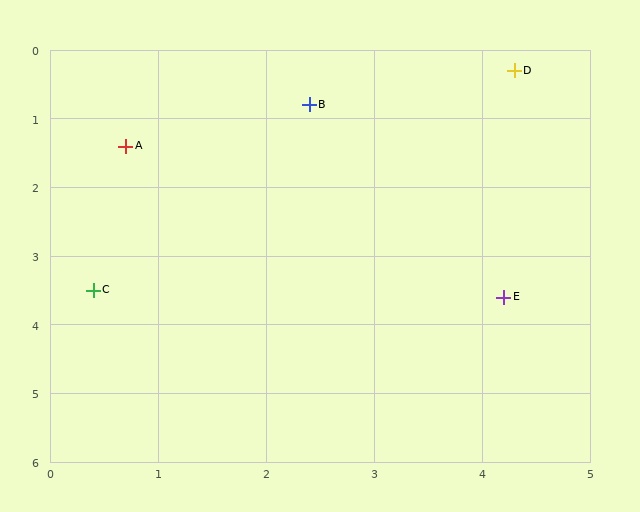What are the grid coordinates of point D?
Point D is at approximately (4.3, 0.3).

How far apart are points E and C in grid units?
Points E and C are about 3.8 grid units apart.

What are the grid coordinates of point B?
Point B is at approximately (2.4, 0.8).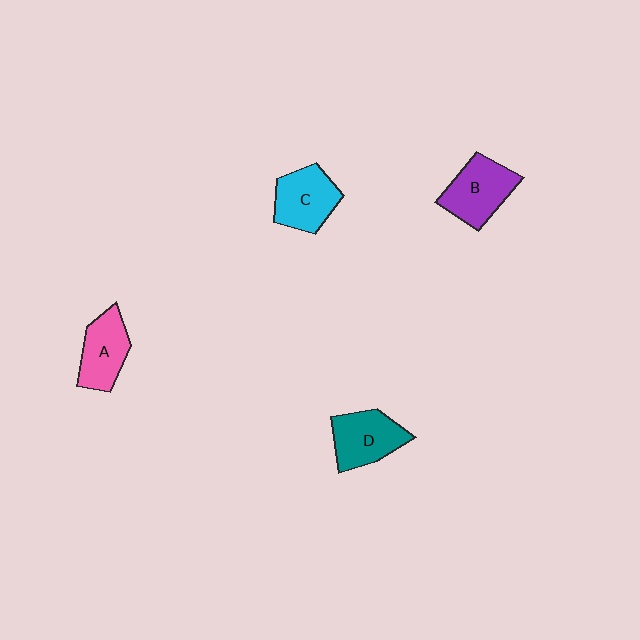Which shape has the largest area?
Shape B (purple).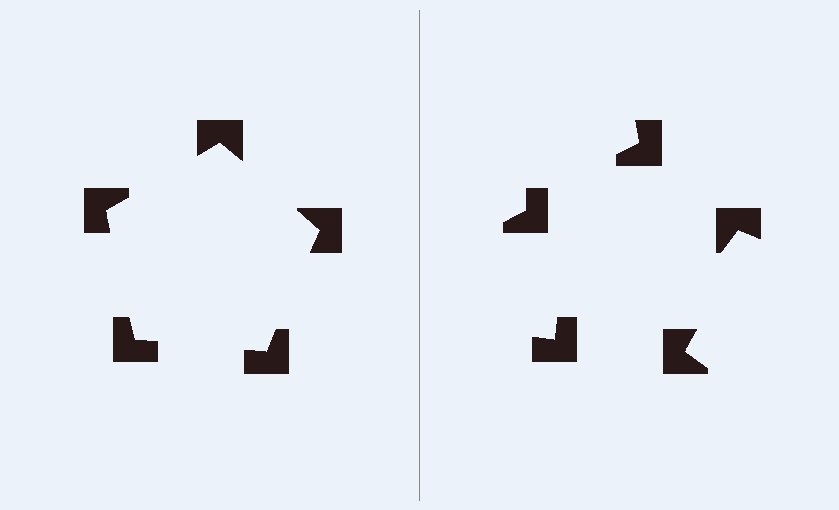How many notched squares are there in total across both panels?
10 — 5 on each side.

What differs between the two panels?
The notched squares are positioned identically on both sides; only the wedge orientations differ. On the left they align to a pentagon; on the right they are misaligned.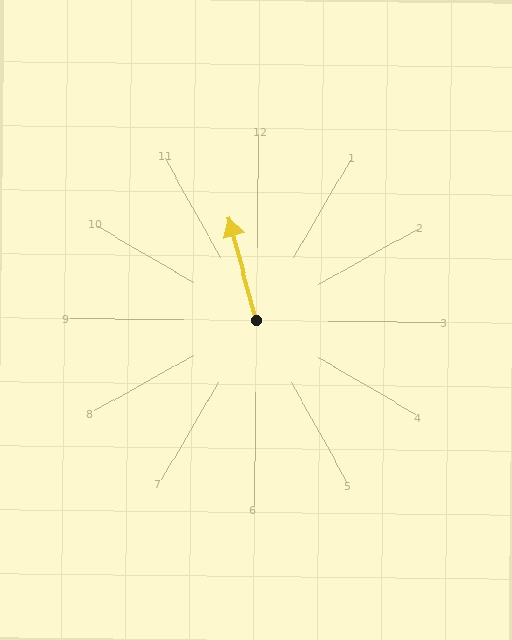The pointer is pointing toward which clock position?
Roughly 11 o'clock.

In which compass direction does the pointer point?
North.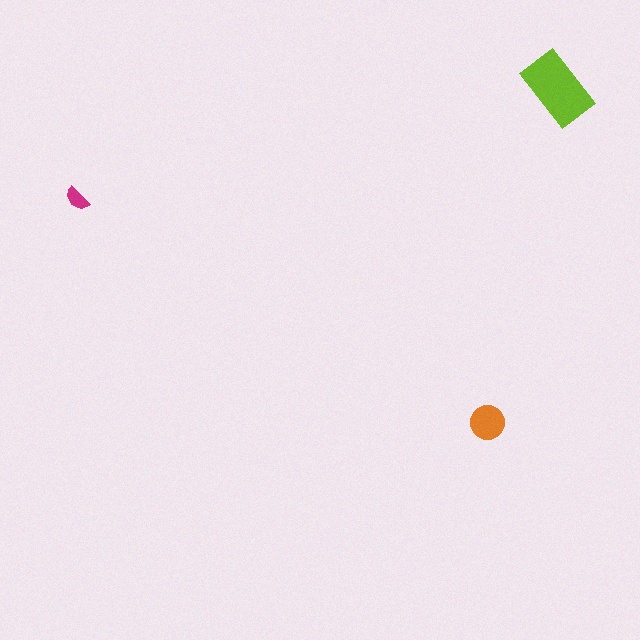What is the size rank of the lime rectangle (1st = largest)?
1st.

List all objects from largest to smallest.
The lime rectangle, the orange circle, the magenta semicircle.